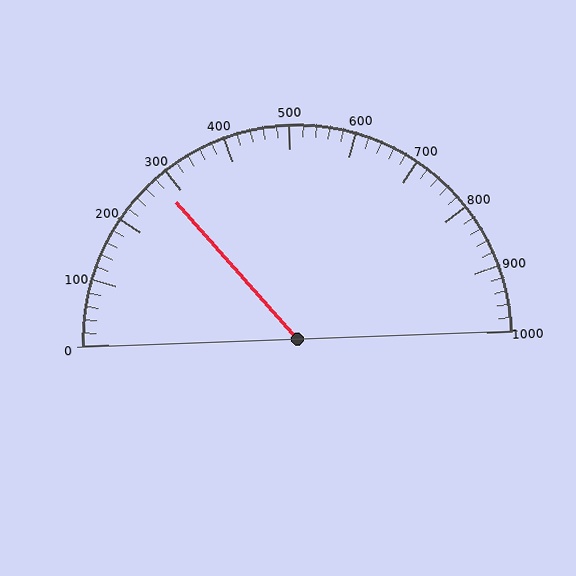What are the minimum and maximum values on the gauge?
The gauge ranges from 0 to 1000.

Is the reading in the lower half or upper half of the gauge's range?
The reading is in the lower half of the range (0 to 1000).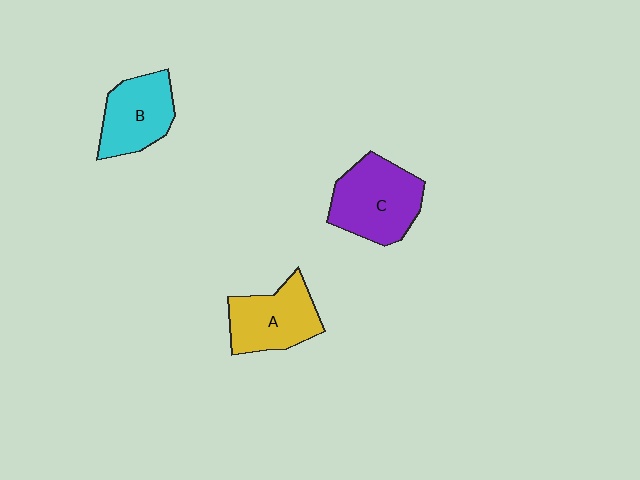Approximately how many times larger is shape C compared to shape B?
Approximately 1.3 times.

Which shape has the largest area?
Shape C (purple).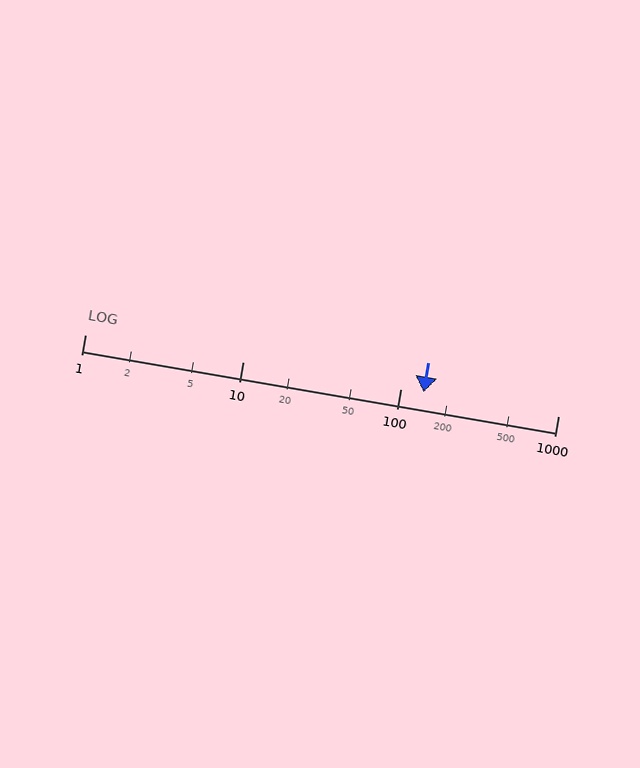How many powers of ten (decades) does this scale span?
The scale spans 3 decades, from 1 to 1000.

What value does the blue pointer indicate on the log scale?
The pointer indicates approximately 140.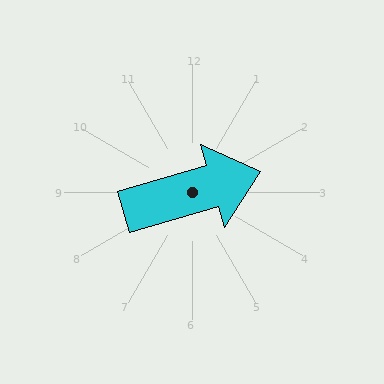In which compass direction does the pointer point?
East.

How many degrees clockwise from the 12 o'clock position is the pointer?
Approximately 74 degrees.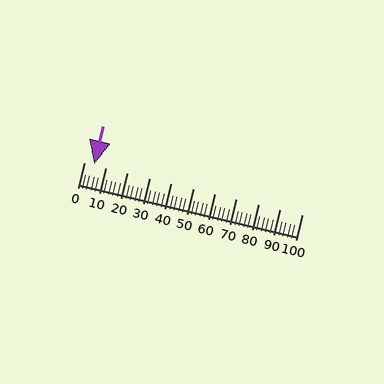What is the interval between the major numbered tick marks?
The major tick marks are spaced 10 units apart.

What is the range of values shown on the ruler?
The ruler shows values from 0 to 100.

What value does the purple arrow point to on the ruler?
The purple arrow points to approximately 4.